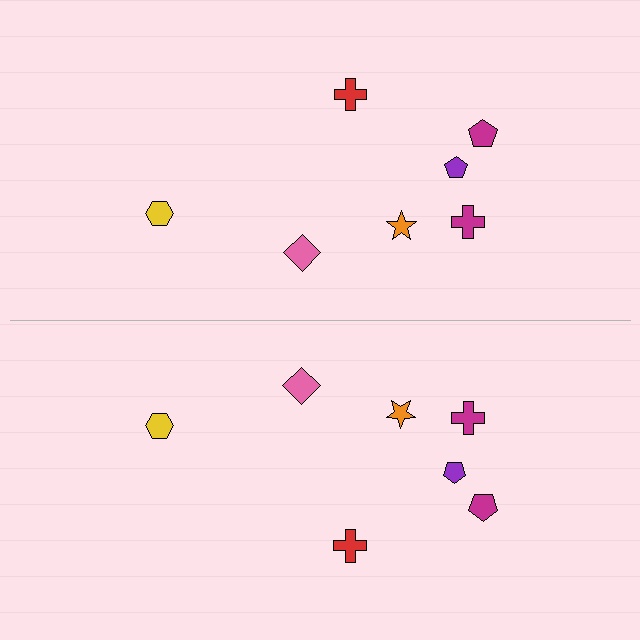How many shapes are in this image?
There are 14 shapes in this image.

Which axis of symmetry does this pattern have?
The pattern has a horizontal axis of symmetry running through the center of the image.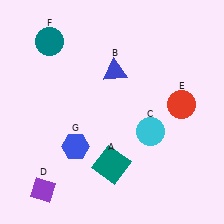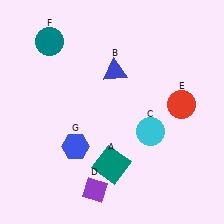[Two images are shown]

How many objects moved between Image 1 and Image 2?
1 object moved between the two images.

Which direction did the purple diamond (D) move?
The purple diamond (D) moved right.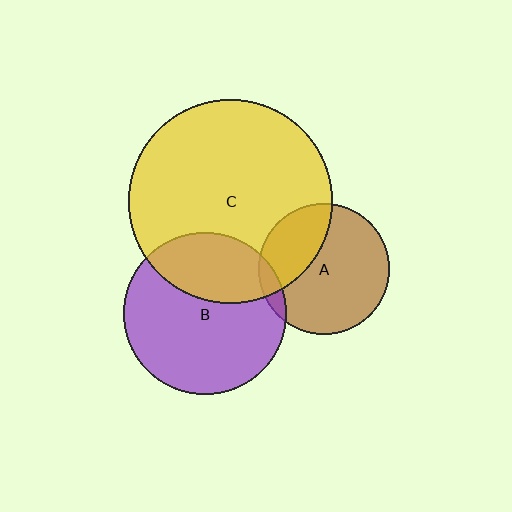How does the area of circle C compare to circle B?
Approximately 1.6 times.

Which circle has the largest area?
Circle C (yellow).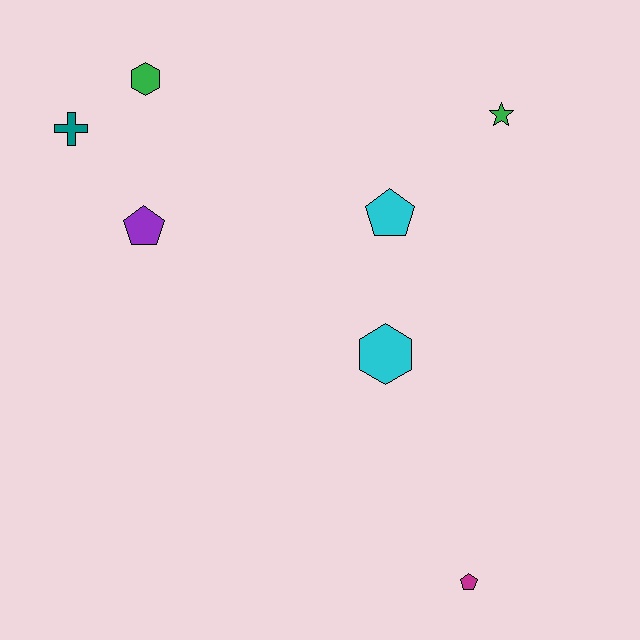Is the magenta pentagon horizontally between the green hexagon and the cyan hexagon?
No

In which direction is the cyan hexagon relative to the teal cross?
The cyan hexagon is to the right of the teal cross.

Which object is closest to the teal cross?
The green hexagon is closest to the teal cross.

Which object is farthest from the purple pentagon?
The magenta pentagon is farthest from the purple pentagon.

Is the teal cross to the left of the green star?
Yes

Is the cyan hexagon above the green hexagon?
No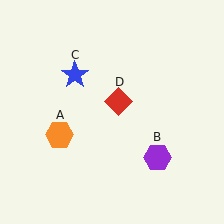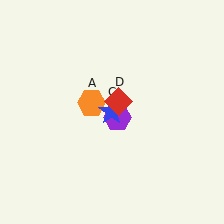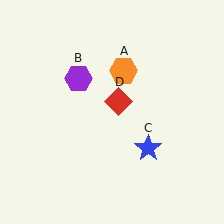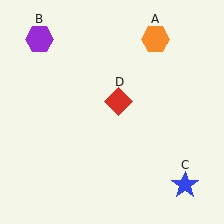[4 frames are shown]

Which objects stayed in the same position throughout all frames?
Red diamond (object D) remained stationary.